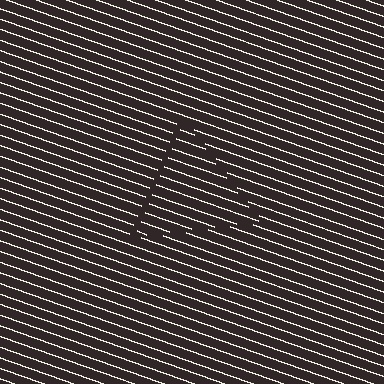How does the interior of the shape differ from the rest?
The interior of the shape contains the same grating, shifted by half a period — the contour is defined by the phase discontinuity where line-ends from the inner and outer gratings abut.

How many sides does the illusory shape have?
3 sides — the line-ends trace a triangle.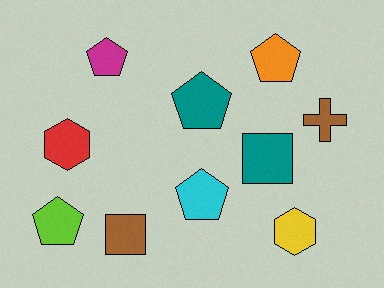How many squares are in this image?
There are 2 squares.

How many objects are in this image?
There are 10 objects.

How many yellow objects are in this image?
There is 1 yellow object.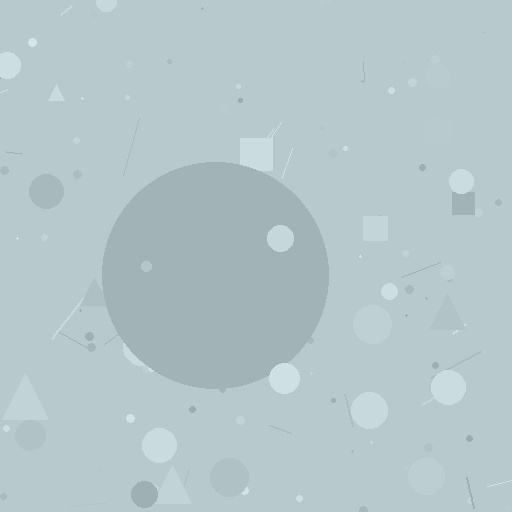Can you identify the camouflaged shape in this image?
The camouflaged shape is a circle.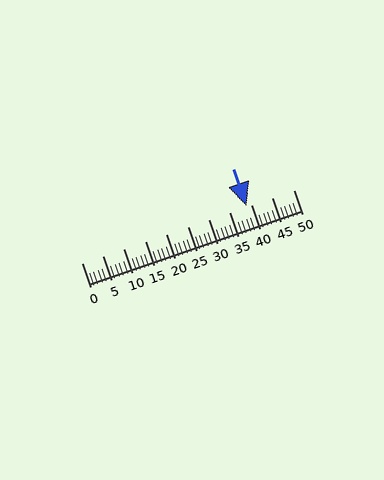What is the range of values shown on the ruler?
The ruler shows values from 0 to 50.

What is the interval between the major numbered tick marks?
The major tick marks are spaced 5 units apart.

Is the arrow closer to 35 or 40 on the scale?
The arrow is closer to 40.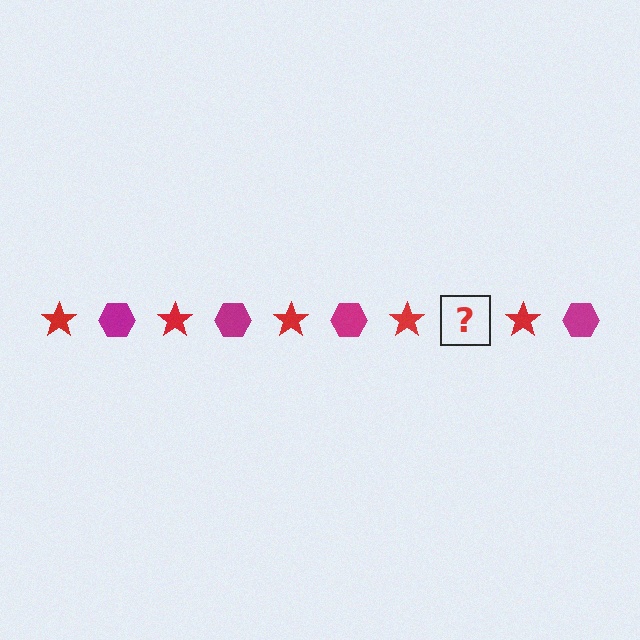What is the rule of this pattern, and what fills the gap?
The rule is that the pattern alternates between red star and magenta hexagon. The gap should be filled with a magenta hexagon.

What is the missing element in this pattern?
The missing element is a magenta hexagon.